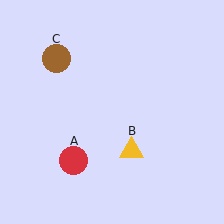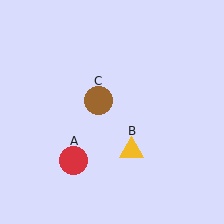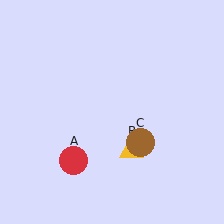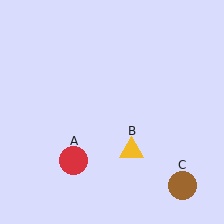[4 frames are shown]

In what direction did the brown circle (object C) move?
The brown circle (object C) moved down and to the right.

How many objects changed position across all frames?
1 object changed position: brown circle (object C).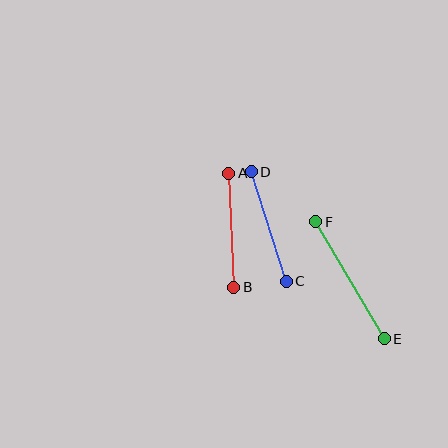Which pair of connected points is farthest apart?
Points E and F are farthest apart.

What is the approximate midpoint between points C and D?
The midpoint is at approximately (269, 227) pixels.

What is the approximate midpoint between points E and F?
The midpoint is at approximately (350, 280) pixels.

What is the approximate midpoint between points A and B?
The midpoint is at approximately (231, 230) pixels.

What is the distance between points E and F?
The distance is approximately 136 pixels.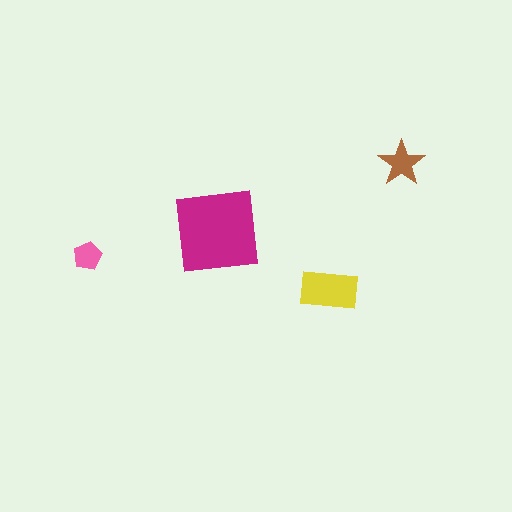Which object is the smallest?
The pink pentagon.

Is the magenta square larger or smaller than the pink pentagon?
Larger.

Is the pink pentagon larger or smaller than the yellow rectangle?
Smaller.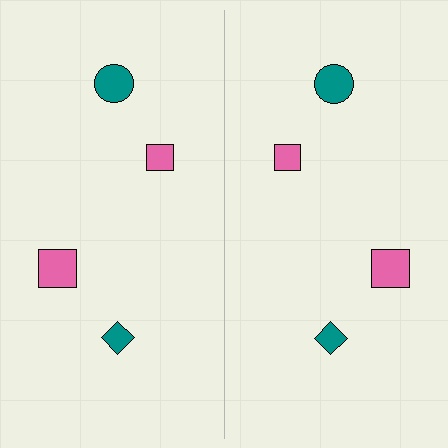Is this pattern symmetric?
Yes, this pattern has bilateral (reflection) symmetry.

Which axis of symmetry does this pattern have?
The pattern has a vertical axis of symmetry running through the center of the image.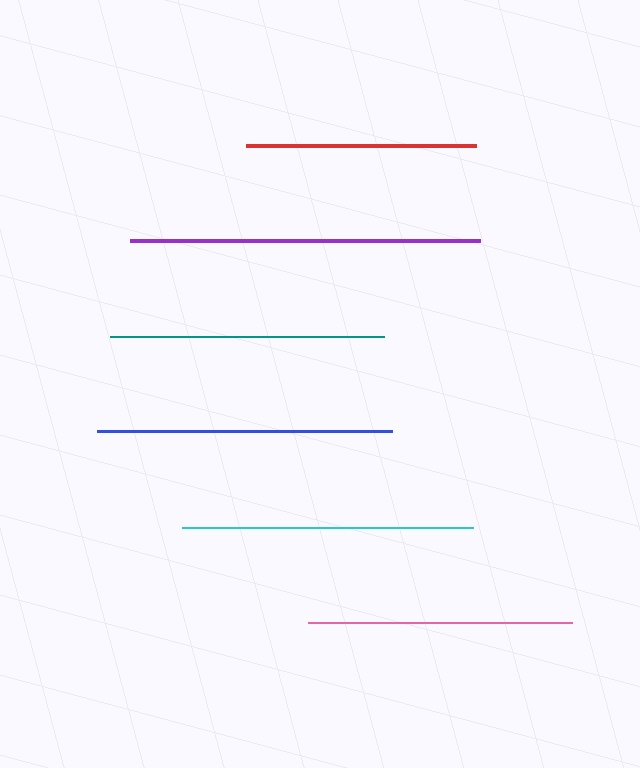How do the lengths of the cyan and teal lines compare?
The cyan and teal lines are approximately the same length.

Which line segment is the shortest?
The red line is the shortest at approximately 230 pixels.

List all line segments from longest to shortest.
From longest to shortest: purple, blue, cyan, teal, pink, red.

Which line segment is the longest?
The purple line is the longest at approximately 349 pixels.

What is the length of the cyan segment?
The cyan segment is approximately 292 pixels long.